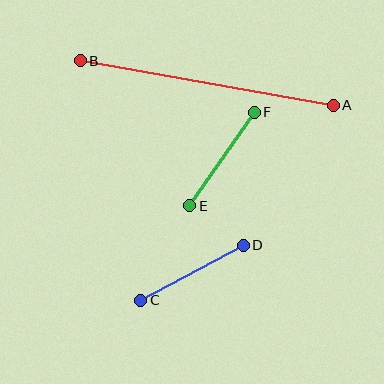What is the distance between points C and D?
The distance is approximately 117 pixels.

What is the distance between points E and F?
The distance is approximately 114 pixels.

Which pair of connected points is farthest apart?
Points A and B are farthest apart.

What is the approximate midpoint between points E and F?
The midpoint is at approximately (222, 159) pixels.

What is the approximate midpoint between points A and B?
The midpoint is at approximately (207, 83) pixels.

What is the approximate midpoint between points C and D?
The midpoint is at approximately (192, 273) pixels.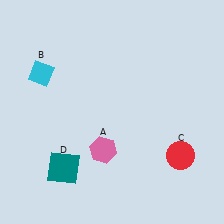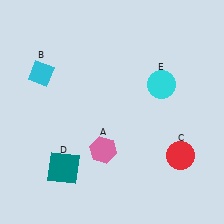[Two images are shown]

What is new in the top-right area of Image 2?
A cyan circle (E) was added in the top-right area of Image 2.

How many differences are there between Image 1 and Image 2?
There is 1 difference between the two images.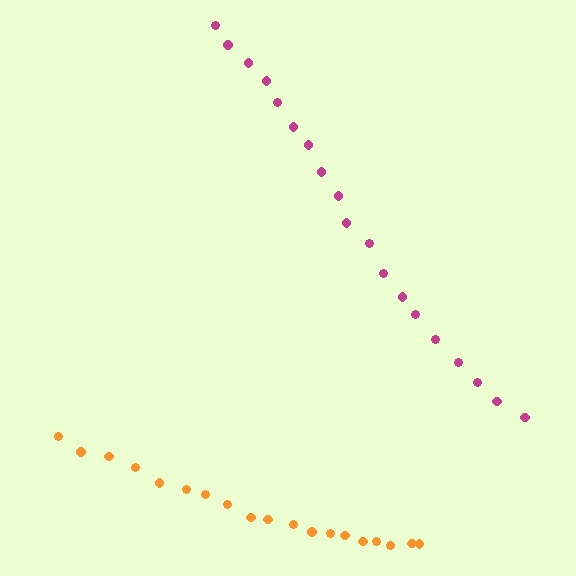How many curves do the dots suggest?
There are 2 distinct paths.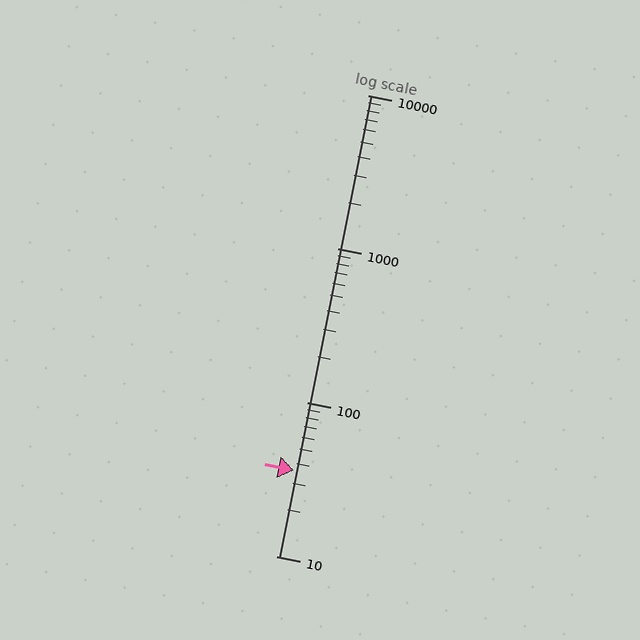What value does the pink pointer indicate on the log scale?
The pointer indicates approximately 36.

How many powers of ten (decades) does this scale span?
The scale spans 3 decades, from 10 to 10000.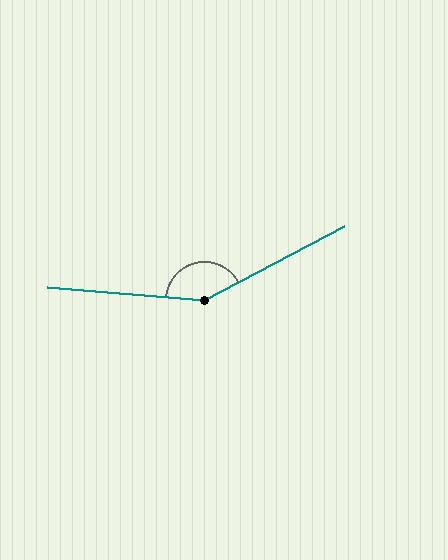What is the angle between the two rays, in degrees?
Approximately 147 degrees.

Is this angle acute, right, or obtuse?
It is obtuse.